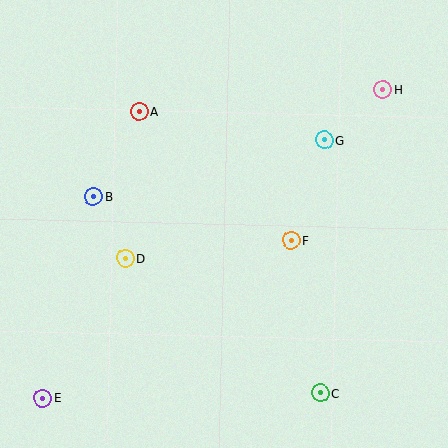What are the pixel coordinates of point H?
Point H is at (383, 89).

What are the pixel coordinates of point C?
Point C is at (320, 393).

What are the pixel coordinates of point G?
Point G is at (324, 140).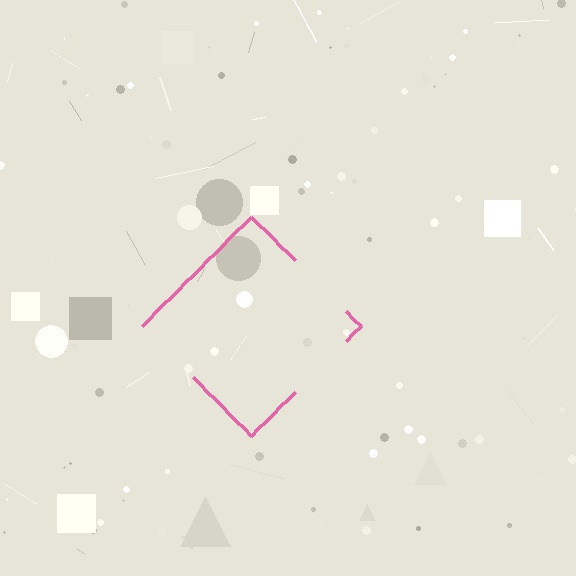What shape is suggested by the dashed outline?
The dashed outline suggests a diamond.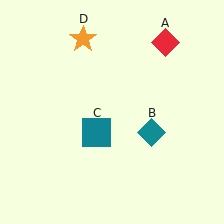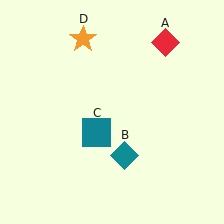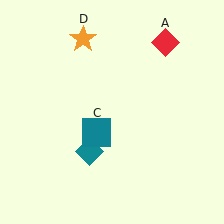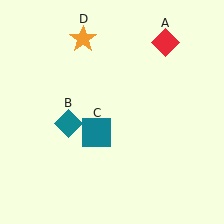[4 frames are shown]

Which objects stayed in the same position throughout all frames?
Red diamond (object A) and teal square (object C) and orange star (object D) remained stationary.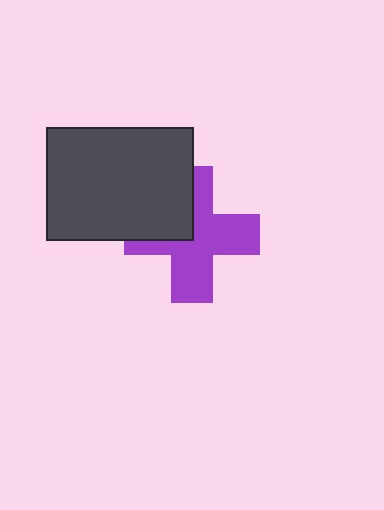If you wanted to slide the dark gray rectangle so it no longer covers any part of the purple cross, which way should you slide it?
Slide it toward the upper-left — that is the most direct way to separate the two shapes.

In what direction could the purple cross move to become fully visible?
The purple cross could move toward the lower-right. That would shift it out from behind the dark gray rectangle entirely.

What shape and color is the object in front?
The object in front is a dark gray rectangle.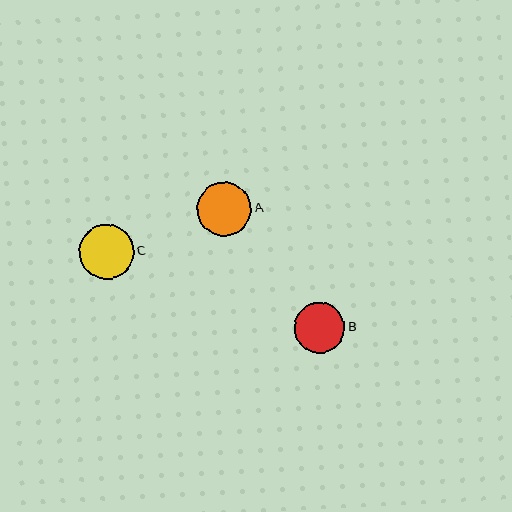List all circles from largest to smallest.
From largest to smallest: C, A, B.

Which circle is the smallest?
Circle B is the smallest with a size of approximately 50 pixels.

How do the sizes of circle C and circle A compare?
Circle C and circle A are approximately the same size.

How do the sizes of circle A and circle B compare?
Circle A and circle B are approximately the same size.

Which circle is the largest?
Circle C is the largest with a size of approximately 55 pixels.